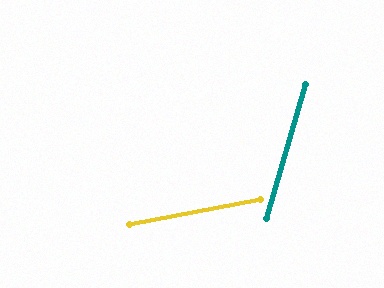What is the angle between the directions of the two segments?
Approximately 63 degrees.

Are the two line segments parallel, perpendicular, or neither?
Neither parallel nor perpendicular — they differ by about 63°.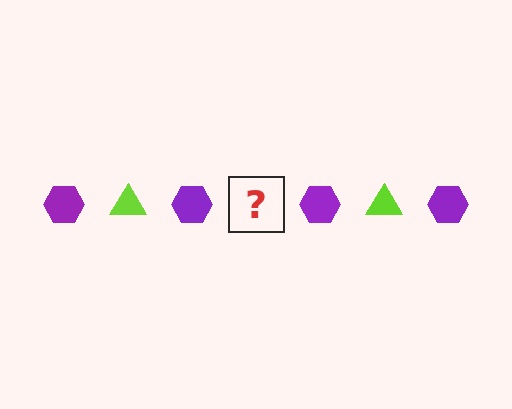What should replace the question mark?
The question mark should be replaced with a lime triangle.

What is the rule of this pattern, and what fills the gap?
The rule is that the pattern alternates between purple hexagon and lime triangle. The gap should be filled with a lime triangle.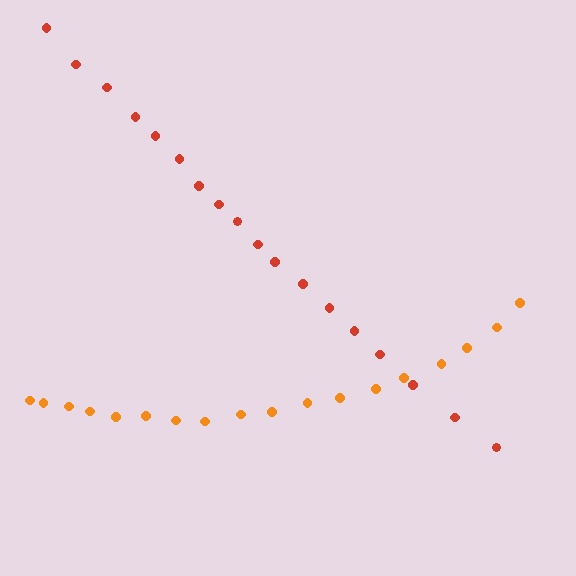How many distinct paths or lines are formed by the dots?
There are 2 distinct paths.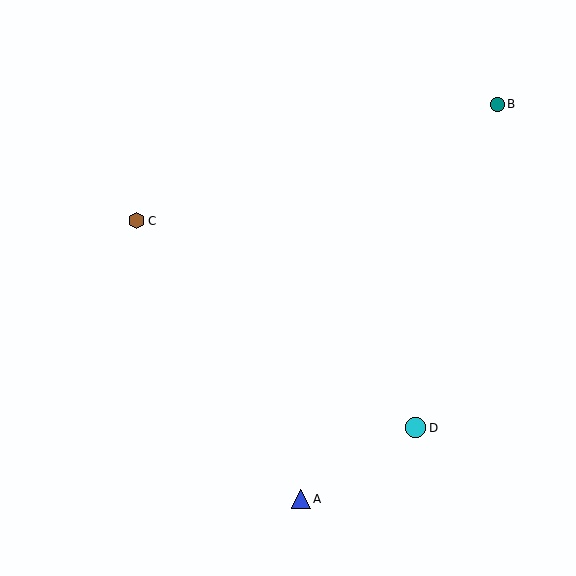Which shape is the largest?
The cyan circle (labeled D) is the largest.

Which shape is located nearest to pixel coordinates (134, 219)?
The brown hexagon (labeled C) at (137, 221) is nearest to that location.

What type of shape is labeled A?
Shape A is a blue triangle.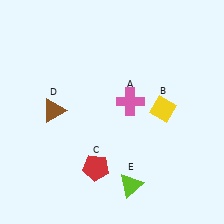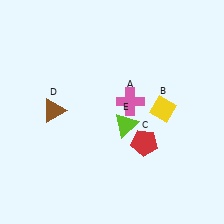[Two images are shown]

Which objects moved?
The objects that moved are: the red pentagon (C), the lime triangle (E).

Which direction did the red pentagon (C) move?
The red pentagon (C) moved right.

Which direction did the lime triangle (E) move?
The lime triangle (E) moved up.